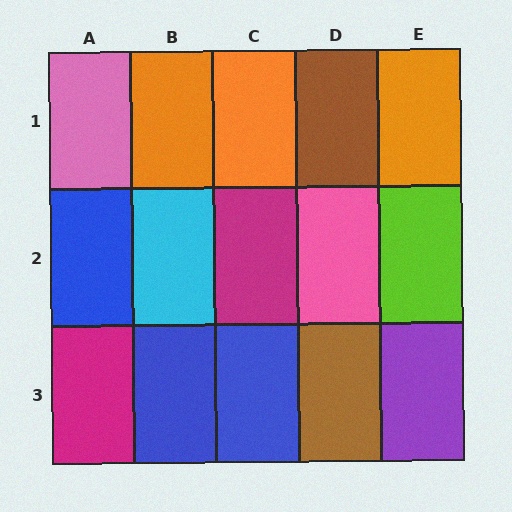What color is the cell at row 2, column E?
Lime.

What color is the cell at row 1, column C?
Orange.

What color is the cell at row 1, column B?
Orange.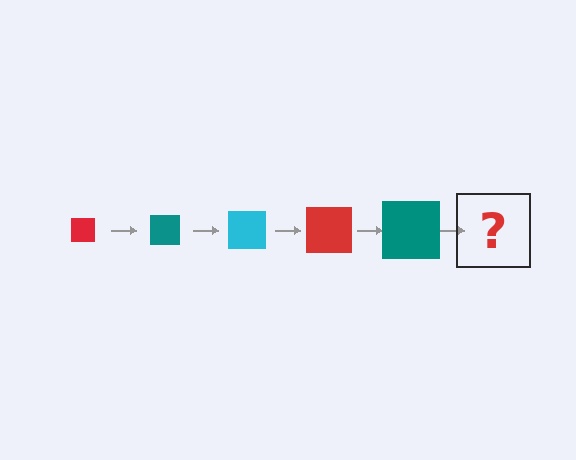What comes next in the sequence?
The next element should be a cyan square, larger than the previous one.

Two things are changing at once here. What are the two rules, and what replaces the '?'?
The two rules are that the square grows larger each step and the color cycles through red, teal, and cyan. The '?' should be a cyan square, larger than the previous one.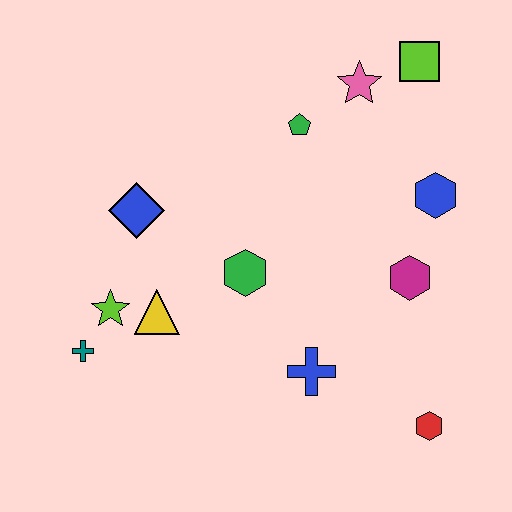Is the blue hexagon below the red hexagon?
No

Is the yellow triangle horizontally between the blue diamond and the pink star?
Yes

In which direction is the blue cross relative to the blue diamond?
The blue cross is to the right of the blue diamond.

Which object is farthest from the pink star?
The teal cross is farthest from the pink star.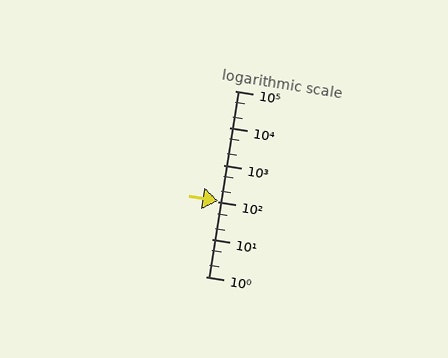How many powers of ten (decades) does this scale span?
The scale spans 5 decades, from 1 to 100000.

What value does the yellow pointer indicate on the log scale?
The pointer indicates approximately 110.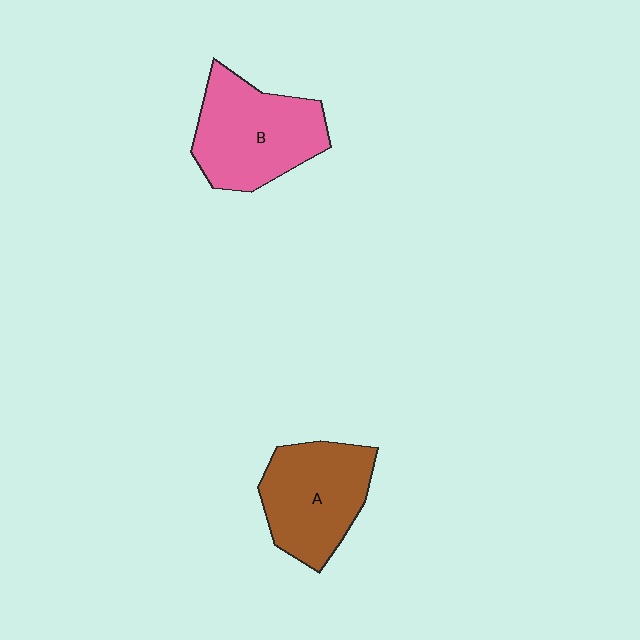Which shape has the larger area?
Shape B (pink).